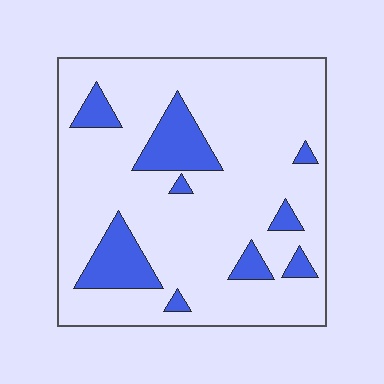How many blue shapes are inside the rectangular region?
9.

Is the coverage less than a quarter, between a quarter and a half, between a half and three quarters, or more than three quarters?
Less than a quarter.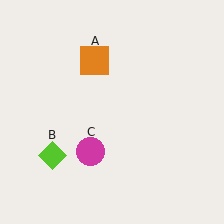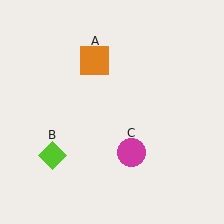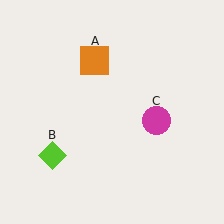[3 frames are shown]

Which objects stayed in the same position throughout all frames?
Orange square (object A) and lime diamond (object B) remained stationary.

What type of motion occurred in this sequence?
The magenta circle (object C) rotated counterclockwise around the center of the scene.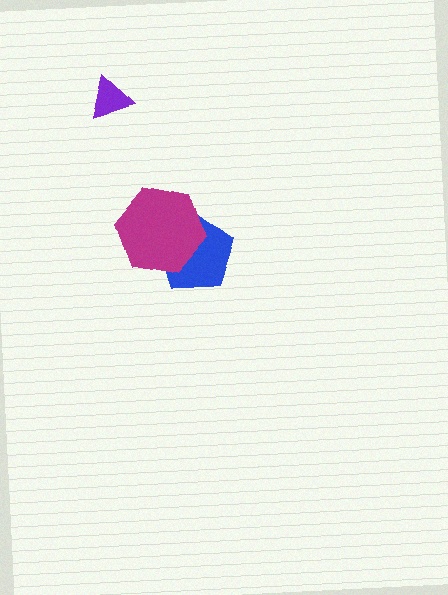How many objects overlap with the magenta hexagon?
1 object overlaps with the magenta hexagon.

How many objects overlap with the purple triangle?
0 objects overlap with the purple triangle.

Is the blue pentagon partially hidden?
Yes, it is partially covered by another shape.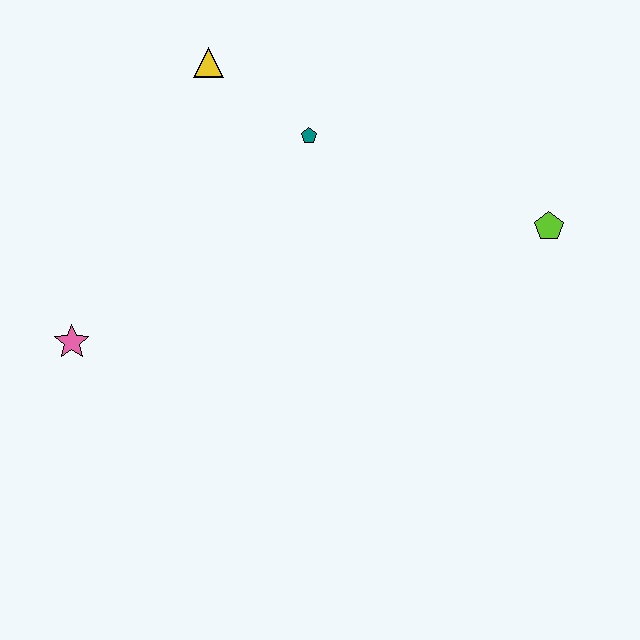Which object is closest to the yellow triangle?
The teal pentagon is closest to the yellow triangle.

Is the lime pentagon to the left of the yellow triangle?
No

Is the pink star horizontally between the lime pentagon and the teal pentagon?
No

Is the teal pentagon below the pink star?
No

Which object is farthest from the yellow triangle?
The lime pentagon is farthest from the yellow triangle.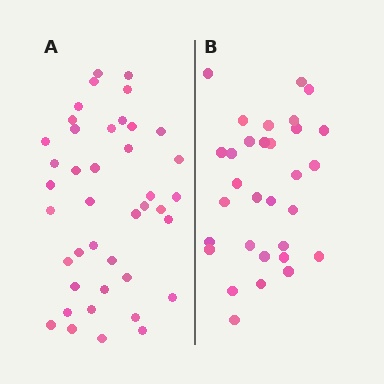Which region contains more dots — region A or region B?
Region A (the left region) has more dots.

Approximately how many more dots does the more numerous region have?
Region A has roughly 10 or so more dots than region B.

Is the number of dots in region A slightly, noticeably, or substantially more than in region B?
Region A has noticeably more, but not dramatically so. The ratio is roughly 1.3 to 1.